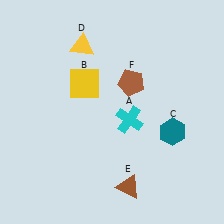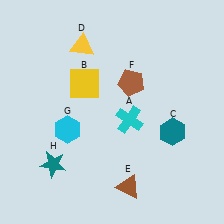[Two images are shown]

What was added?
A cyan hexagon (G), a teal star (H) were added in Image 2.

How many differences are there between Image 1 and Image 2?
There are 2 differences between the two images.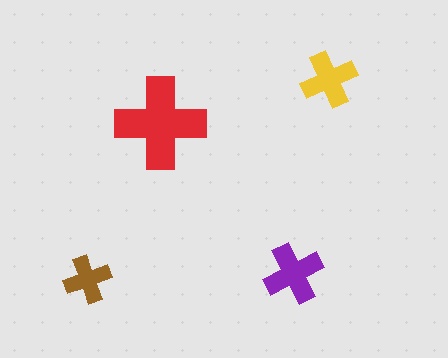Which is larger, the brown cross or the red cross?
The red one.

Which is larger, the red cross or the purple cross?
The red one.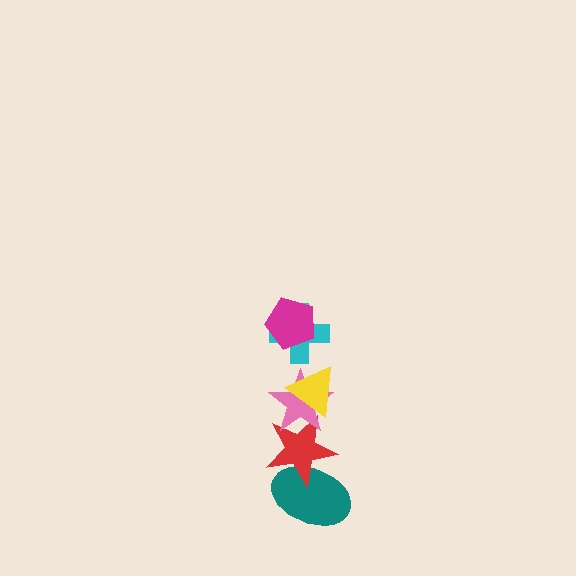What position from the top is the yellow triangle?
The yellow triangle is 3rd from the top.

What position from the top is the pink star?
The pink star is 4th from the top.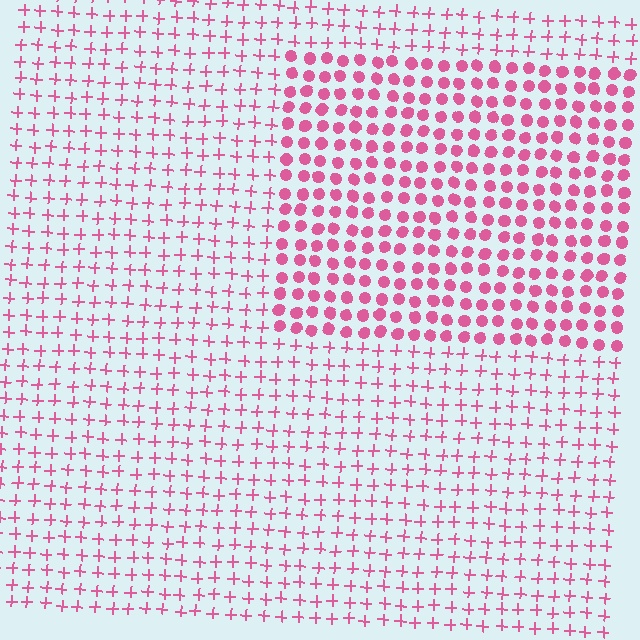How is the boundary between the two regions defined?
The boundary is defined by a change in element shape: circles inside vs. plus signs outside. All elements share the same color and spacing.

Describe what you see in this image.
The image is filled with small pink elements arranged in a uniform grid. A rectangle-shaped region contains circles, while the surrounding area contains plus signs. The boundary is defined purely by the change in element shape.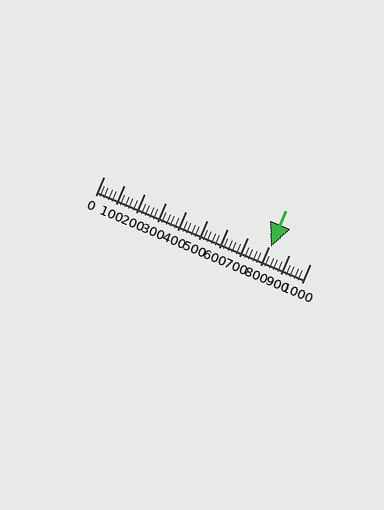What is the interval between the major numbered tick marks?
The major tick marks are spaced 100 units apart.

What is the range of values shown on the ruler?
The ruler shows values from 0 to 1000.